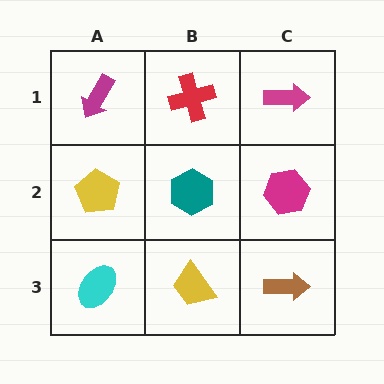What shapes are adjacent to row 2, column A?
A magenta arrow (row 1, column A), a cyan ellipse (row 3, column A), a teal hexagon (row 2, column B).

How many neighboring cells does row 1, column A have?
2.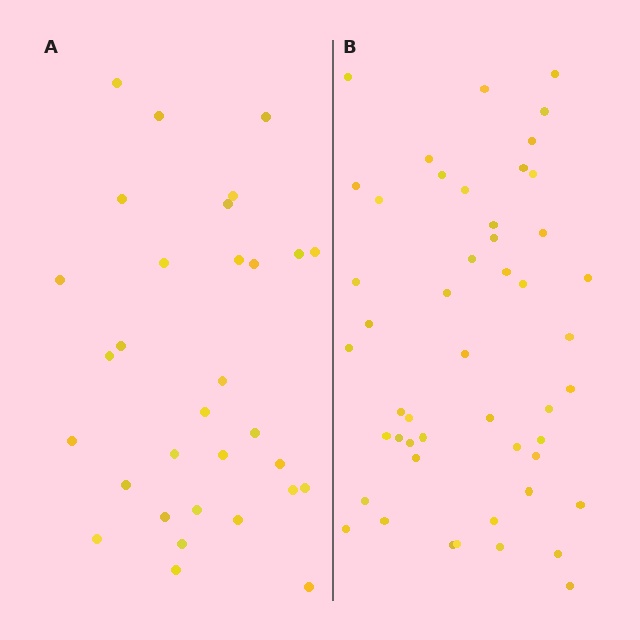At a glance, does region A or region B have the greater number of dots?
Region B (the right region) has more dots.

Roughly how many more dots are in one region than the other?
Region B has approximately 20 more dots than region A.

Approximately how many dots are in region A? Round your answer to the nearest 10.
About 30 dots. (The exact count is 31, which rounds to 30.)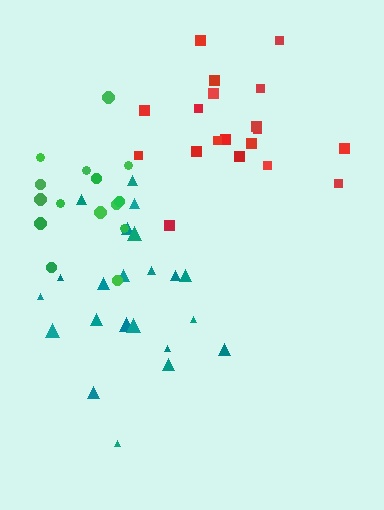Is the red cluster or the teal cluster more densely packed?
Teal.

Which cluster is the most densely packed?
Teal.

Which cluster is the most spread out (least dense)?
Red.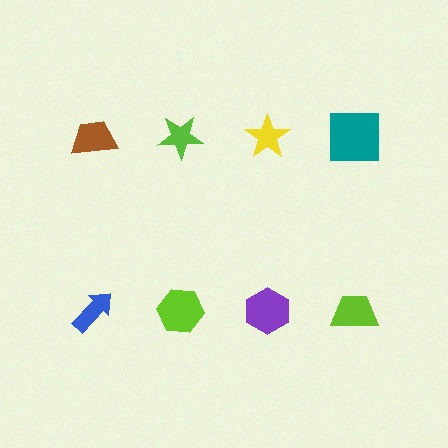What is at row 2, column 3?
A purple hexagon.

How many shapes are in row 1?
4 shapes.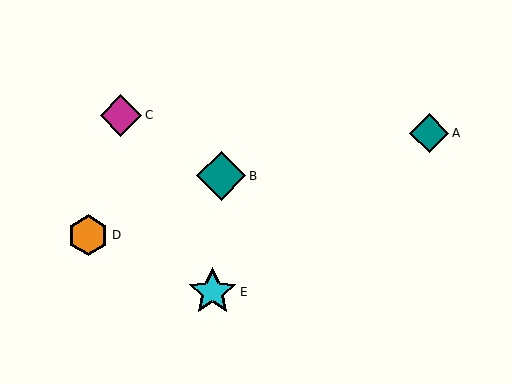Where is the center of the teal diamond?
The center of the teal diamond is at (221, 176).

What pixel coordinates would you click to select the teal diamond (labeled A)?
Click at (429, 133) to select the teal diamond A.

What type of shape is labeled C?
Shape C is a magenta diamond.